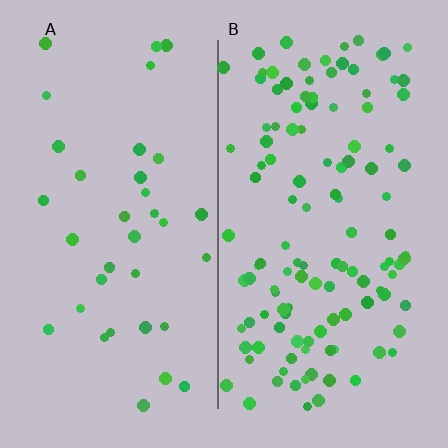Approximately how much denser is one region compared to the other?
Approximately 3.5× — region B over region A.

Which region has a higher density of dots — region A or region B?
B (the right).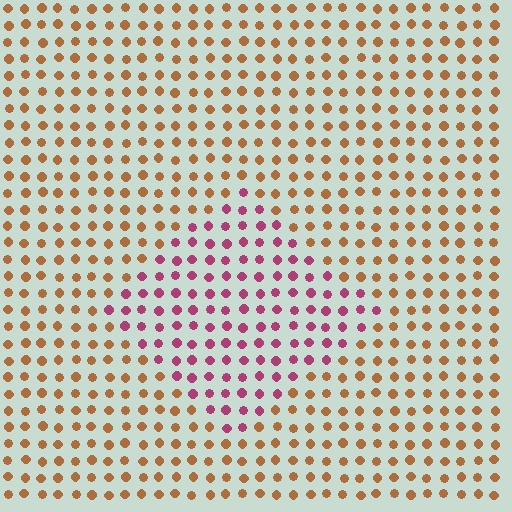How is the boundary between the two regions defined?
The boundary is defined purely by a slight shift in hue (about 55 degrees). Spacing, size, and orientation are identical on both sides.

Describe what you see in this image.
The image is filled with small brown elements in a uniform arrangement. A diamond-shaped region is visible where the elements are tinted to a slightly different hue, forming a subtle color boundary.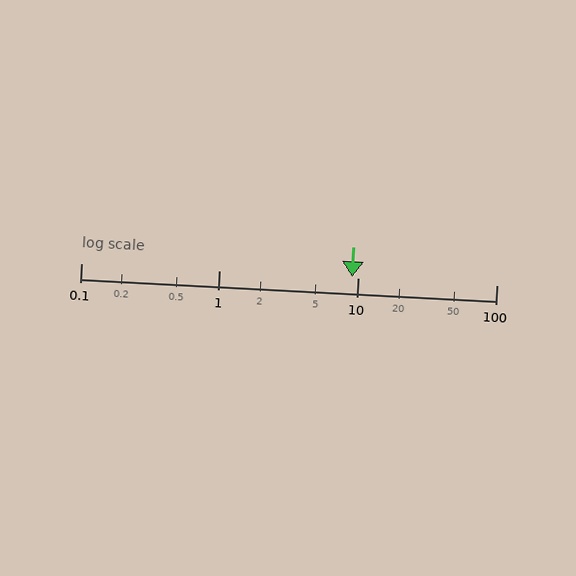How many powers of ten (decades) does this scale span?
The scale spans 3 decades, from 0.1 to 100.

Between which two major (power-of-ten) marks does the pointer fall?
The pointer is between 1 and 10.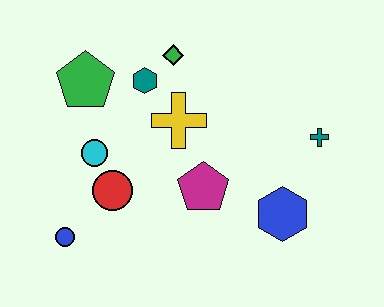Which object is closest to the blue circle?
The red circle is closest to the blue circle.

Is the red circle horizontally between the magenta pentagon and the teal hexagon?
No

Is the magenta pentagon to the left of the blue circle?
No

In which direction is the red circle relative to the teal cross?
The red circle is to the left of the teal cross.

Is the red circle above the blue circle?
Yes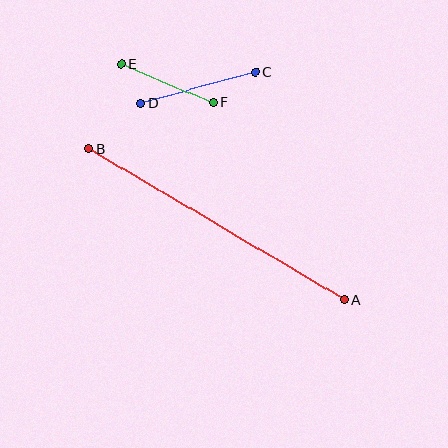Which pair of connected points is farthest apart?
Points A and B are farthest apart.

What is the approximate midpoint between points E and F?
The midpoint is at approximately (167, 83) pixels.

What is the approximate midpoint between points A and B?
The midpoint is at approximately (217, 224) pixels.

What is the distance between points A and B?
The distance is approximately 297 pixels.